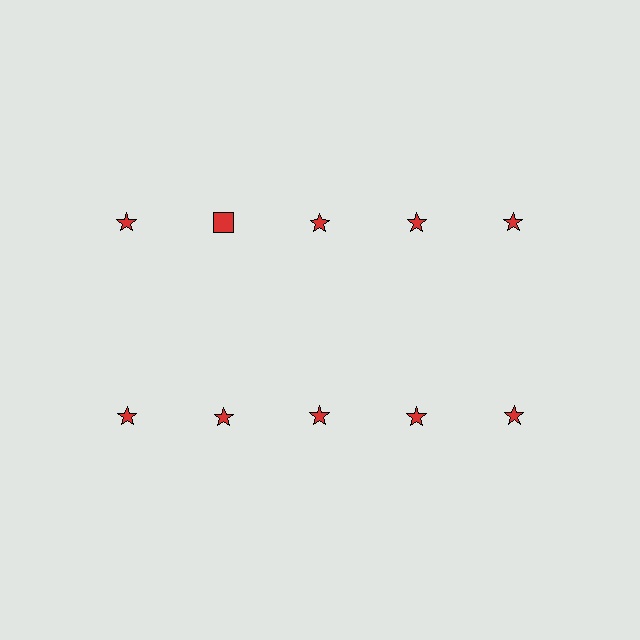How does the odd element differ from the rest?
It has a different shape: square instead of star.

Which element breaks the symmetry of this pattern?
The red square in the top row, second from left column breaks the symmetry. All other shapes are red stars.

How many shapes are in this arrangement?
There are 10 shapes arranged in a grid pattern.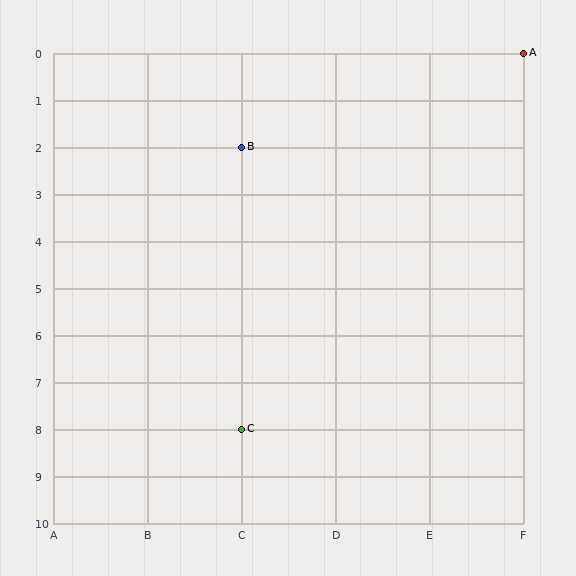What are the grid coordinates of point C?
Point C is at grid coordinates (C, 8).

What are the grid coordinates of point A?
Point A is at grid coordinates (F, 0).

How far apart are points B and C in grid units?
Points B and C are 6 rows apart.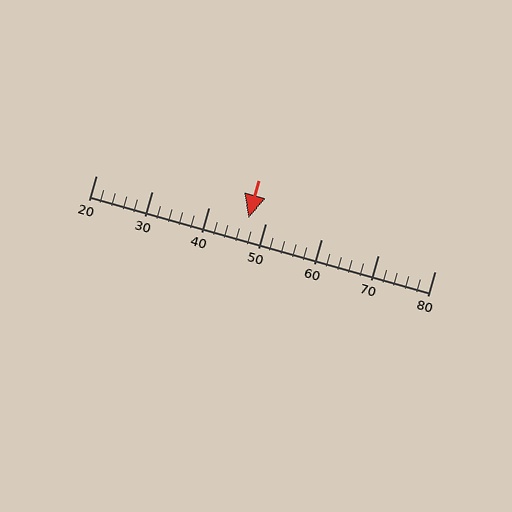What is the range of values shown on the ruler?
The ruler shows values from 20 to 80.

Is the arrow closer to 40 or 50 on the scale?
The arrow is closer to 50.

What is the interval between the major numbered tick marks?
The major tick marks are spaced 10 units apart.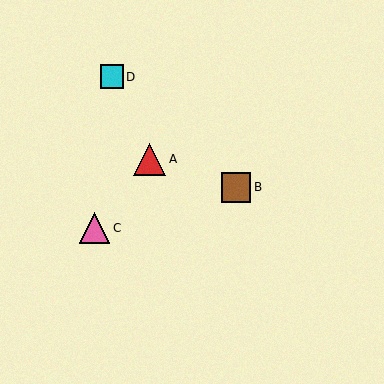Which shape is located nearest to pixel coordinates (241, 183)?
The brown square (labeled B) at (236, 188) is nearest to that location.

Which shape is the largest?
The red triangle (labeled A) is the largest.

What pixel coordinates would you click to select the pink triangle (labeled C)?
Click at (94, 228) to select the pink triangle C.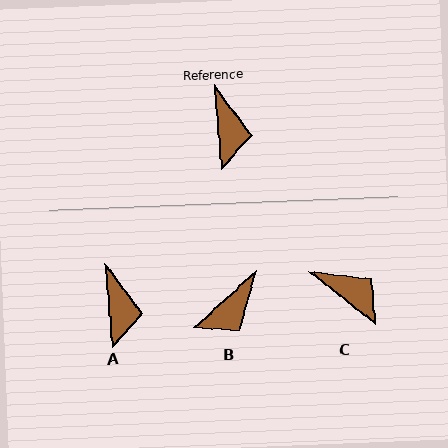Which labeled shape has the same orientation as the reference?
A.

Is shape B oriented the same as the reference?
No, it is off by about 52 degrees.